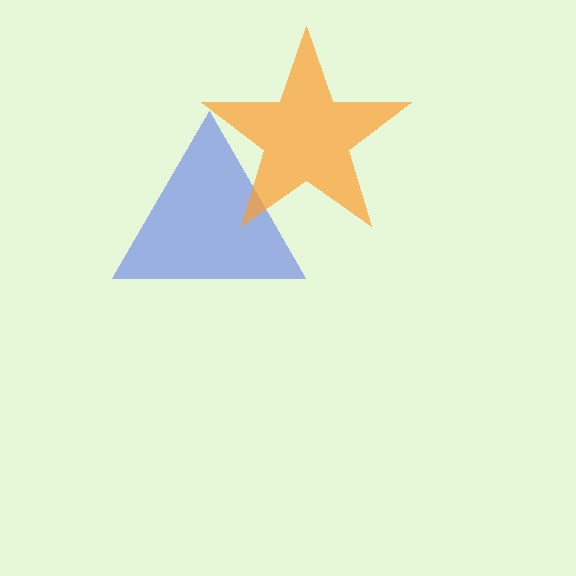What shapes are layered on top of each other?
The layered shapes are: a blue triangle, an orange star.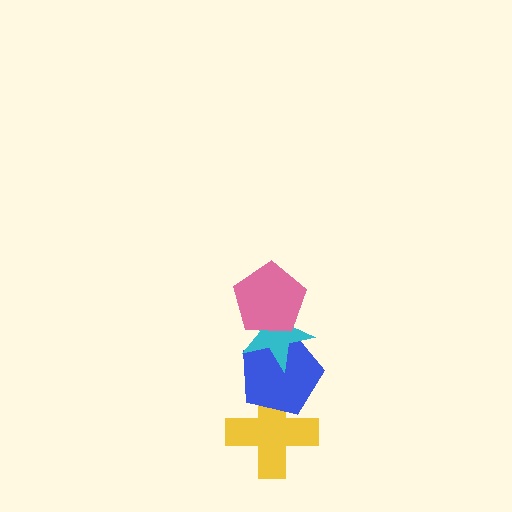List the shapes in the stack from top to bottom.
From top to bottom: the pink pentagon, the cyan star, the blue pentagon, the yellow cross.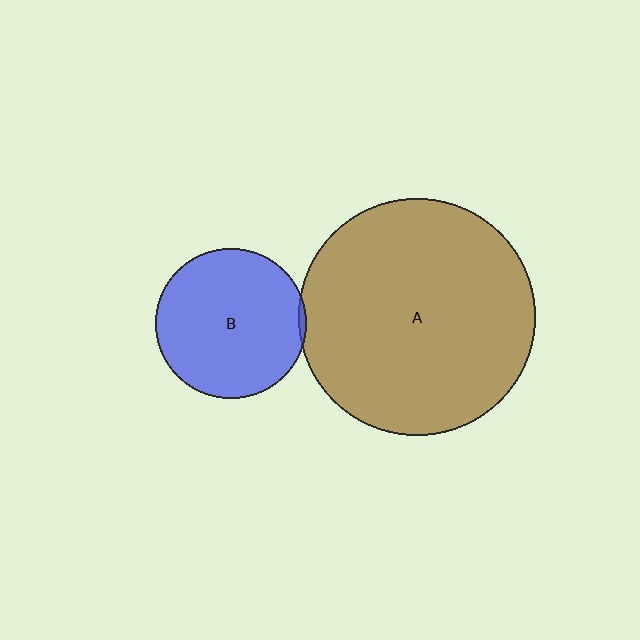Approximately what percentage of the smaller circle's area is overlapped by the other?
Approximately 5%.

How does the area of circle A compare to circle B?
Approximately 2.5 times.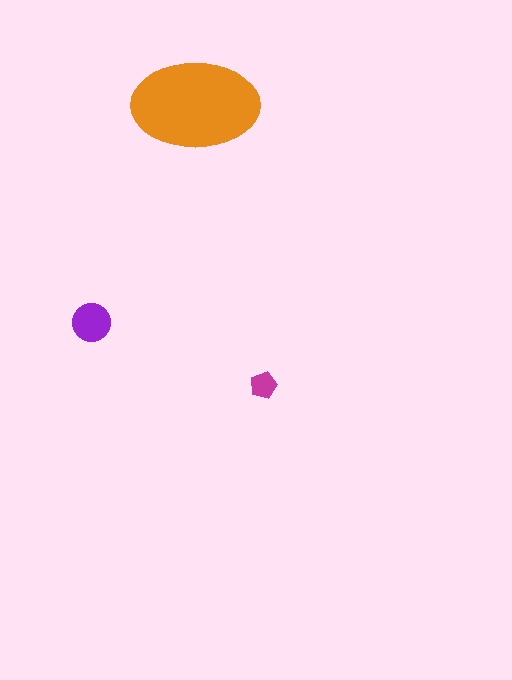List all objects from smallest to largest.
The magenta pentagon, the purple circle, the orange ellipse.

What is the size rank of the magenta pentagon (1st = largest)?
3rd.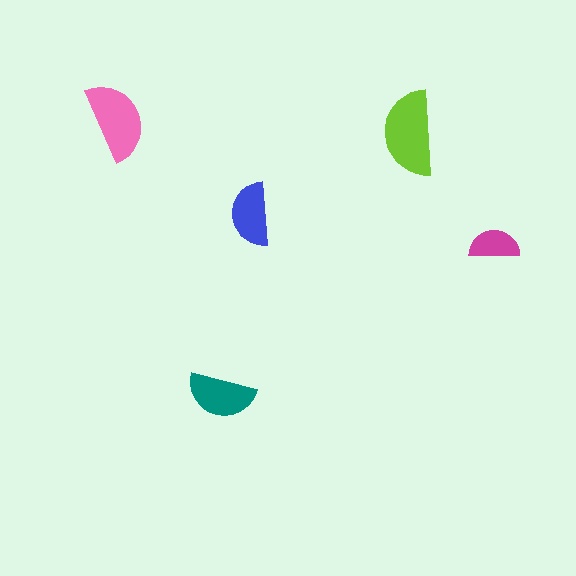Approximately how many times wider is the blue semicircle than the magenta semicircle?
About 1.5 times wider.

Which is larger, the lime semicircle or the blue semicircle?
The lime one.